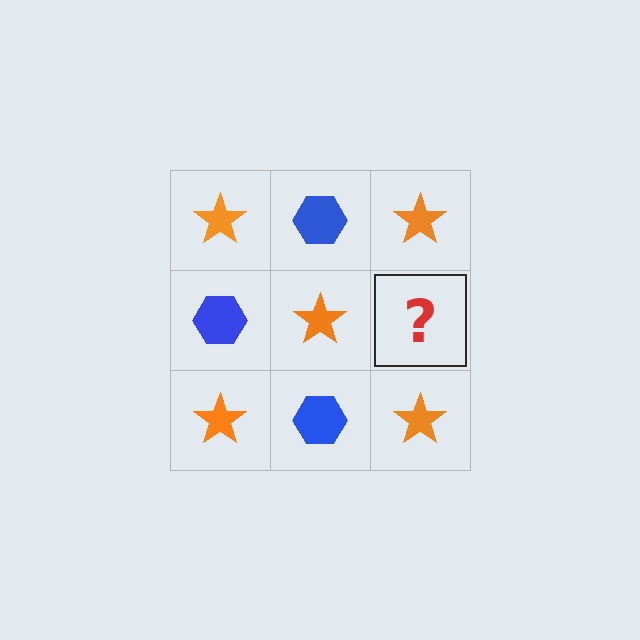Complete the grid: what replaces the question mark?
The question mark should be replaced with a blue hexagon.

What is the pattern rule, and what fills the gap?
The rule is that it alternates orange star and blue hexagon in a checkerboard pattern. The gap should be filled with a blue hexagon.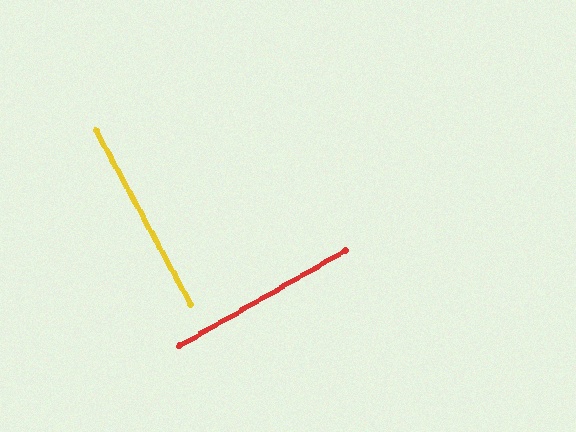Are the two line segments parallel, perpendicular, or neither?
Perpendicular — they meet at approximately 89°.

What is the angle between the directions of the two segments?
Approximately 89 degrees.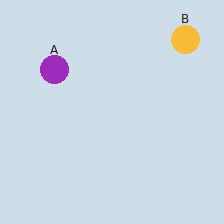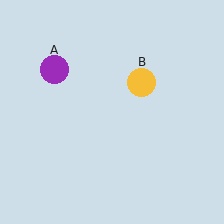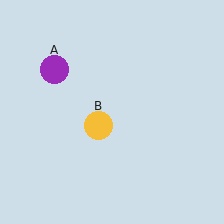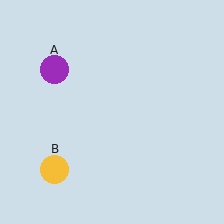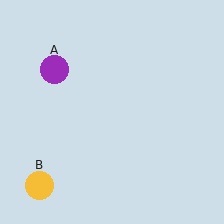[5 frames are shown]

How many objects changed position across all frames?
1 object changed position: yellow circle (object B).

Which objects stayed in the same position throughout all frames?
Purple circle (object A) remained stationary.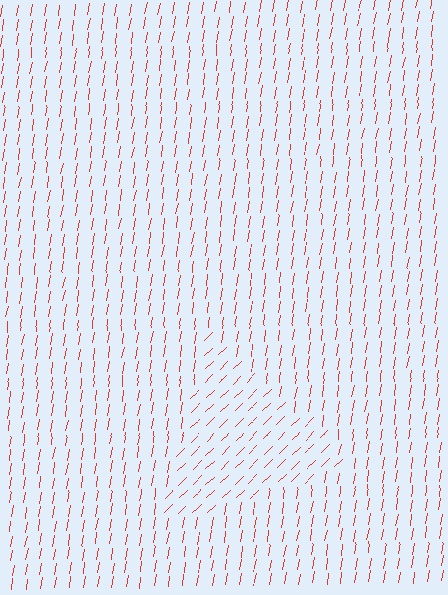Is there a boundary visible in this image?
Yes, there is a texture boundary formed by a change in line orientation.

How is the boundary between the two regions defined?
The boundary is defined purely by a change in line orientation (approximately 37 degrees difference). All lines are the same color and thickness.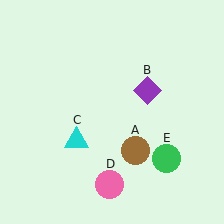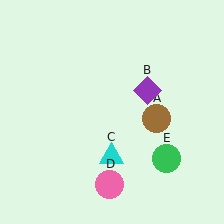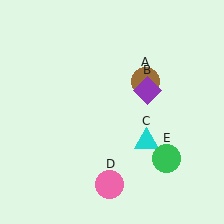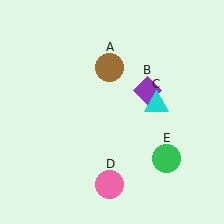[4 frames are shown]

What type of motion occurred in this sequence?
The brown circle (object A), cyan triangle (object C) rotated counterclockwise around the center of the scene.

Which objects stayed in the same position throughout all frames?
Purple diamond (object B) and pink circle (object D) and green circle (object E) remained stationary.